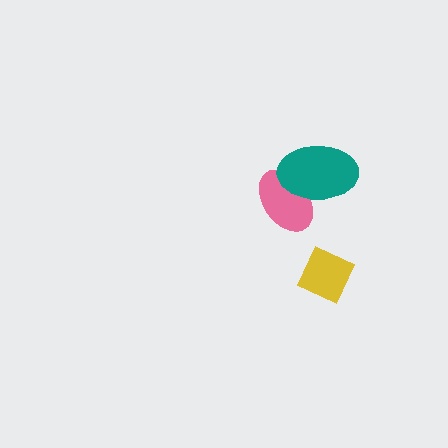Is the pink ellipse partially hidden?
Yes, it is partially covered by another shape.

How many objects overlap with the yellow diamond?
0 objects overlap with the yellow diamond.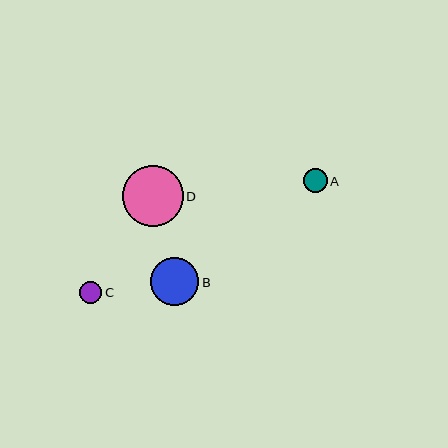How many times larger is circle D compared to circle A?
Circle D is approximately 2.5 times the size of circle A.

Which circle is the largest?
Circle D is the largest with a size of approximately 61 pixels.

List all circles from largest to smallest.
From largest to smallest: D, B, A, C.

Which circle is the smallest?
Circle C is the smallest with a size of approximately 22 pixels.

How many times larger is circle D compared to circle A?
Circle D is approximately 2.5 times the size of circle A.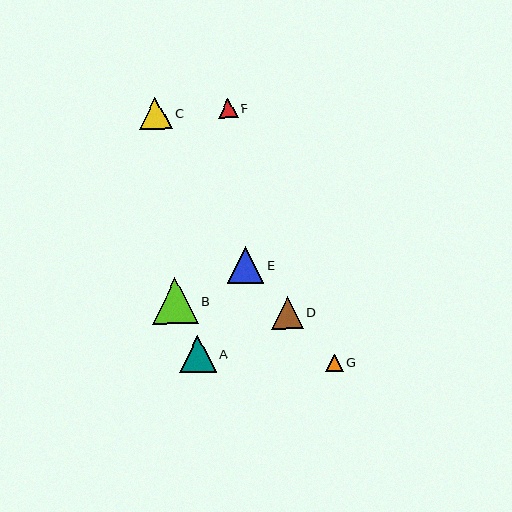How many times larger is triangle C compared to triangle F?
Triangle C is approximately 1.6 times the size of triangle F.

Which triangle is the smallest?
Triangle G is the smallest with a size of approximately 17 pixels.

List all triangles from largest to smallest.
From largest to smallest: B, E, A, C, D, F, G.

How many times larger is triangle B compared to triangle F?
Triangle B is approximately 2.3 times the size of triangle F.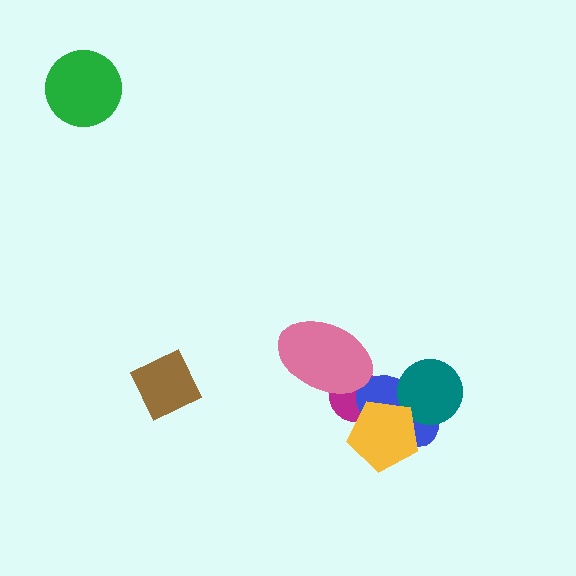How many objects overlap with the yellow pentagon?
3 objects overlap with the yellow pentagon.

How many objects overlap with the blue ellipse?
3 objects overlap with the blue ellipse.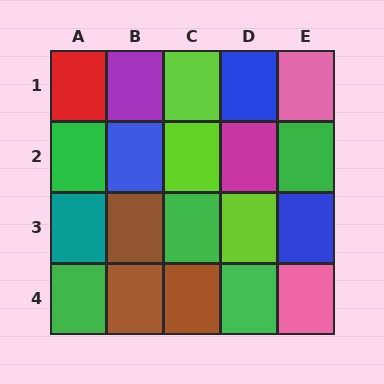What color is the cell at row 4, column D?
Green.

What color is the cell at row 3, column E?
Blue.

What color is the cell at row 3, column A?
Teal.